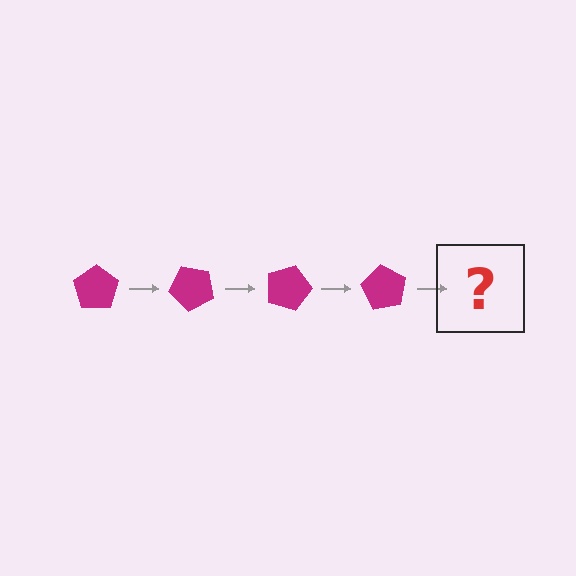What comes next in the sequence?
The next element should be a magenta pentagon rotated 180 degrees.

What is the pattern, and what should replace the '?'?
The pattern is that the pentagon rotates 45 degrees each step. The '?' should be a magenta pentagon rotated 180 degrees.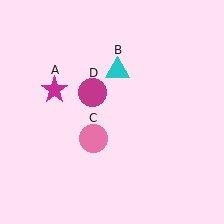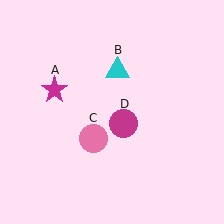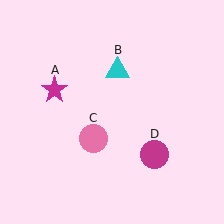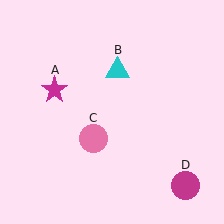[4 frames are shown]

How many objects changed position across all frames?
1 object changed position: magenta circle (object D).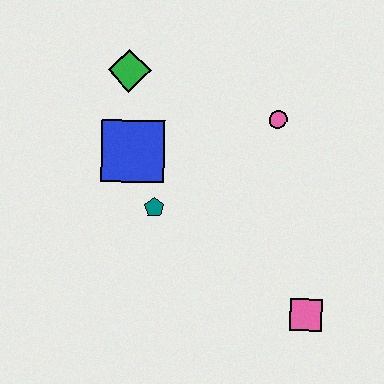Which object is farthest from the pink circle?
The pink square is farthest from the pink circle.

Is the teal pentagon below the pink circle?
Yes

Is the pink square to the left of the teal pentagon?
No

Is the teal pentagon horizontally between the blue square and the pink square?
Yes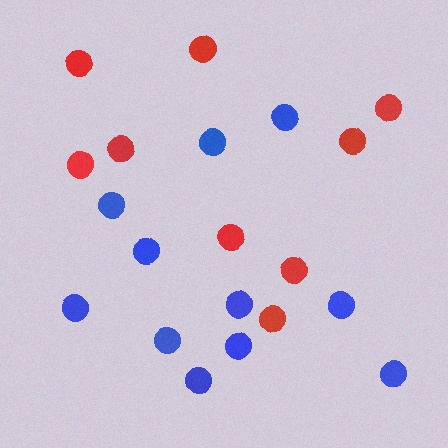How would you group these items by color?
There are 2 groups: one group of red circles (9) and one group of blue circles (11).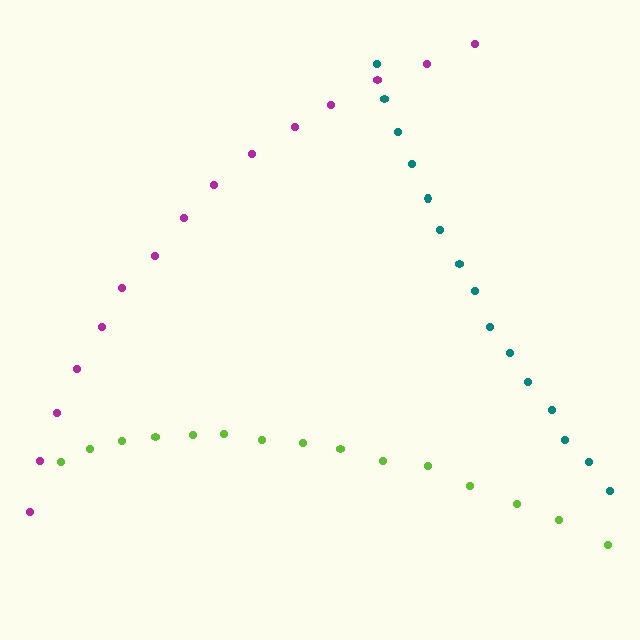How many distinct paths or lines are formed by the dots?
There are 3 distinct paths.